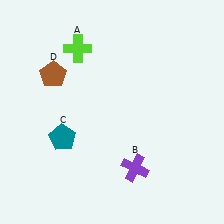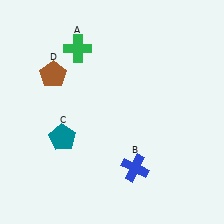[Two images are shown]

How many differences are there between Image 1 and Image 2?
There are 2 differences between the two images.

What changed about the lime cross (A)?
In Image 1, A is lime. In Image 2, it changed to green.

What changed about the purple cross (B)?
In Image 1, B is purple. In Image 2, it changed to blue.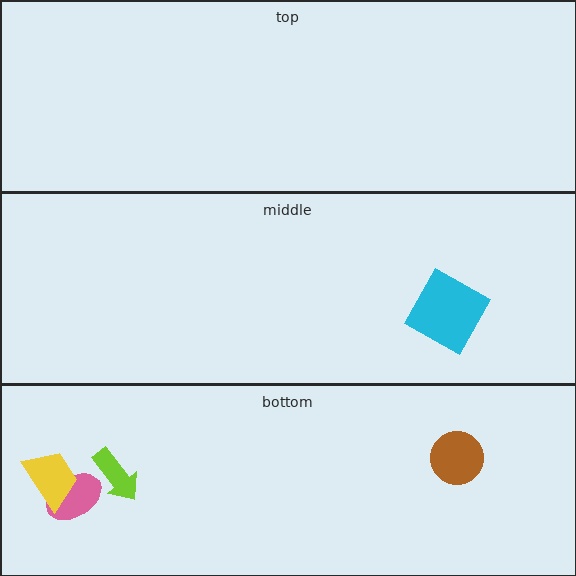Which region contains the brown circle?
The bottom region.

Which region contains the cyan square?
The middle region.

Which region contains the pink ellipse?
The bottom region.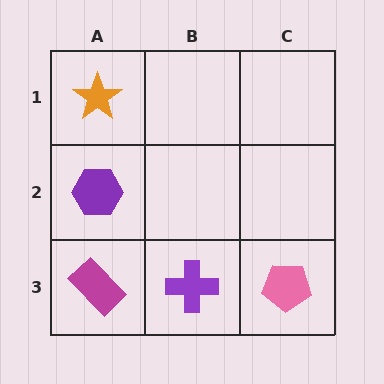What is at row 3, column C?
A pink pentagon.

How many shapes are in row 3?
3 shapes.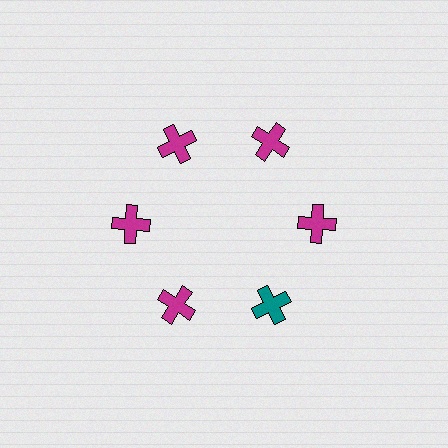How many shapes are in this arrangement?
There are 6 shapes arranged in a ring pattern.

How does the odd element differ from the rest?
It has a different color: teal instead of magenta.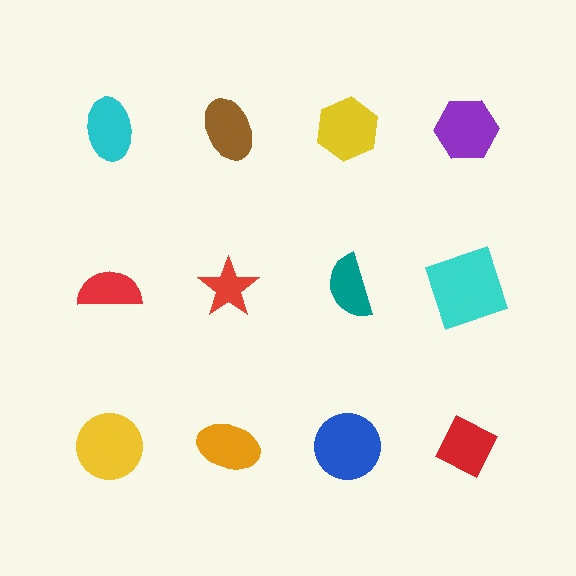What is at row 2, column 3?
A teal semicircle.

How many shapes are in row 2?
4 shapes.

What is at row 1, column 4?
A purple hexagon.